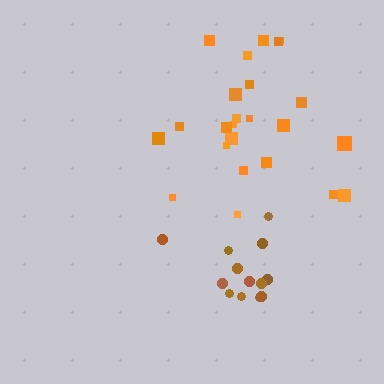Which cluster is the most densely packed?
Brown.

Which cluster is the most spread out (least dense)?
Orange.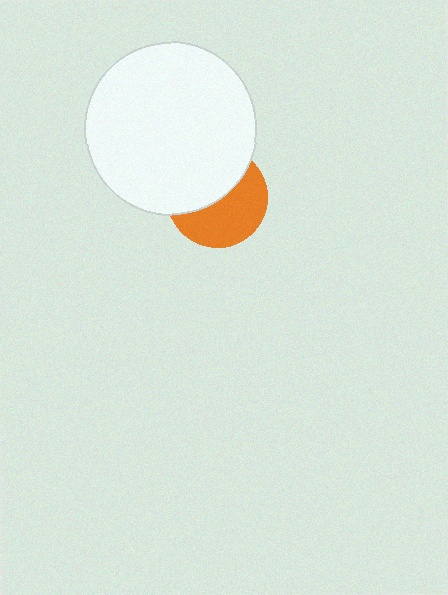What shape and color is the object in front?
The object in front is a white circle.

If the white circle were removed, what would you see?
You would see the complete orange circle.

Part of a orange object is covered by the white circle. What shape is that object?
It is a circle.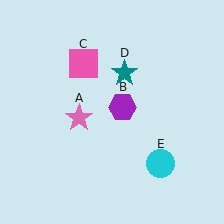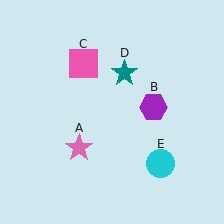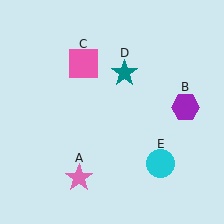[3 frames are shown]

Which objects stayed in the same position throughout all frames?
Pink square (object C) and teal star (object D) and cyan circle (object E) remained stationary.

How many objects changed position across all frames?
2 objects changed position: pink star (object A), purple hexagon (object B).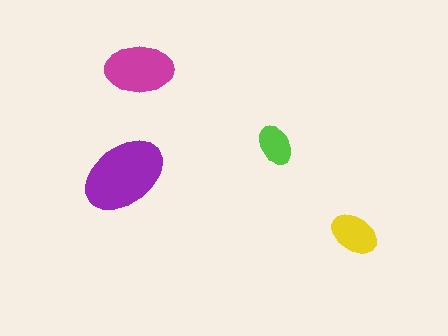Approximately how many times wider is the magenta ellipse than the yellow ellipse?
About 1.5 times wider.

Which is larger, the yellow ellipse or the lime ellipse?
The yellow one.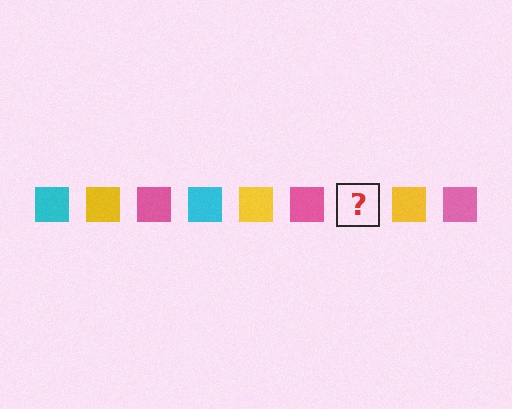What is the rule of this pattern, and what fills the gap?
The rule is that the pattern cycles through cyan, yellow, pink squares. The gap should be filled with a cyan square.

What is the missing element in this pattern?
The missing element is a cyan square.